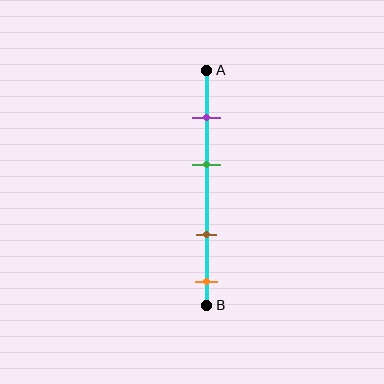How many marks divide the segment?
There are 4 marks dividing the segment.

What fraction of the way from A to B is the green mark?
The green mark is approximately 40% (0.4) of the way from A to B.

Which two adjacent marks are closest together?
The purple and green marks are the closest adjacent pair.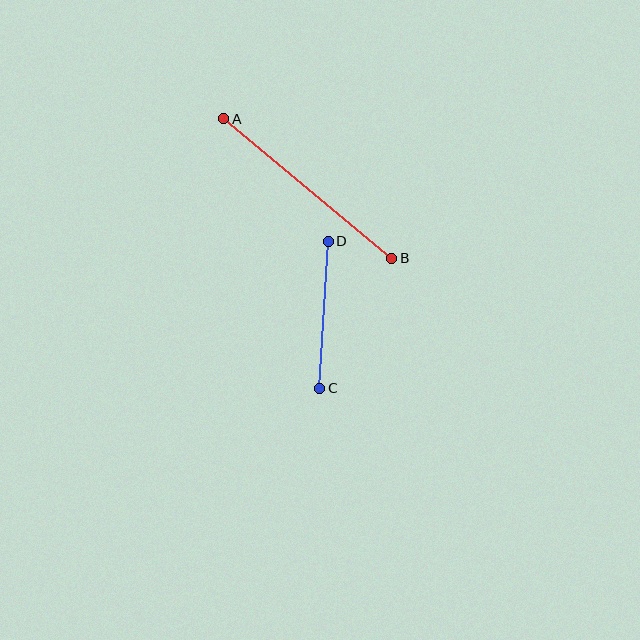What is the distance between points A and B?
The distance is approximately 218 pixels.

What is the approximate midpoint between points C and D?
The midpoint is at approximately (324, 315) pixels.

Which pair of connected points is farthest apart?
Points A and B are farthest apart.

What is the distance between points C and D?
The distance is approximately 148 pixels.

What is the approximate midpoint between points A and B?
The midpoint is at approximately (308, 189) pixels.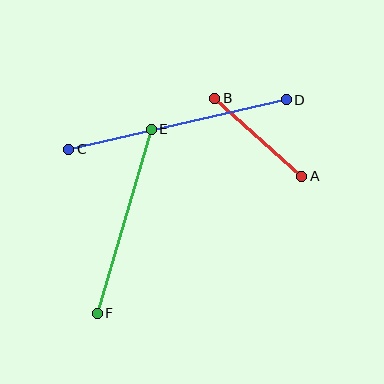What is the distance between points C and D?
The distance is approximately 223 pixels.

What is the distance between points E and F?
The distance is approximately 192 pixels.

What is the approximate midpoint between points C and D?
The midpoint is at approximately (178, 125) pixels.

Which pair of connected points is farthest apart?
Points C and D are farthest apart.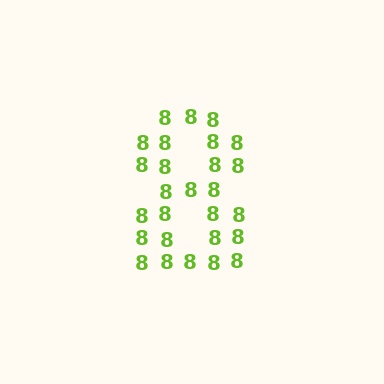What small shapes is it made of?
It is made of small digit 8's.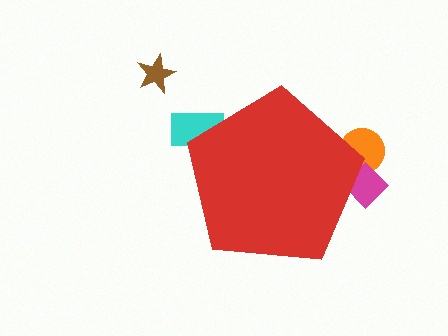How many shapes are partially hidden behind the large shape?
3 shapes are partially hidden.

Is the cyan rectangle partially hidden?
Yes, the cyan rectangle is partially hidden behind the red pentagon.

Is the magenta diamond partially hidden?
Yes, the magenta diamond is partially hidden behind the red pentagon.